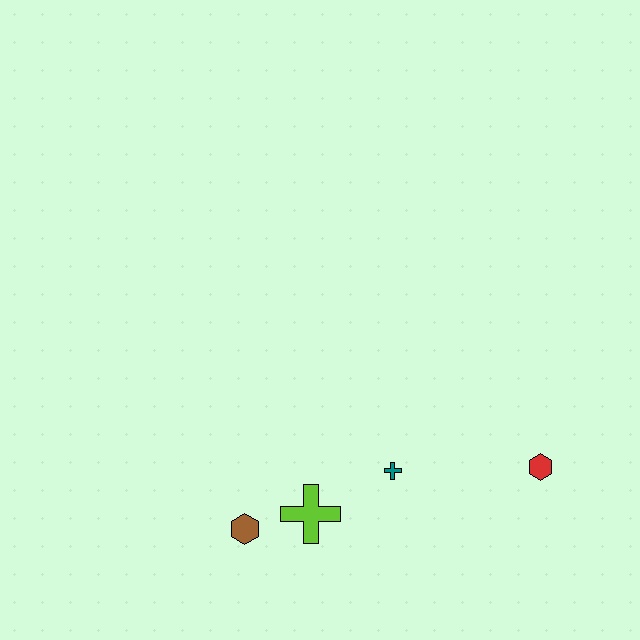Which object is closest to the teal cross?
The lime cross is closest to the teal cross.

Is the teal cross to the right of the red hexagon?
No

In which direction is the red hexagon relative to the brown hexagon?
The red hexagon is to the right of the brown hexagon.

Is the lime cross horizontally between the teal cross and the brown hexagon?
Yes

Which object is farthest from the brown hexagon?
The red hexagon is farthest from the brown hexagon.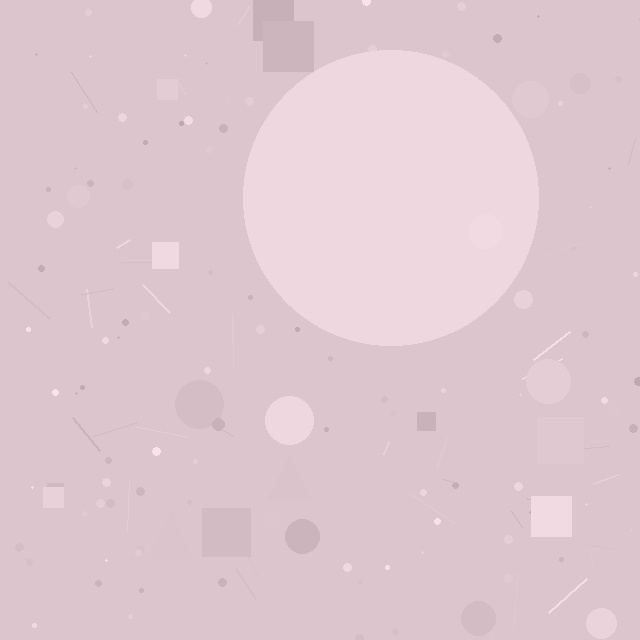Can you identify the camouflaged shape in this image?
The camouflaged shape is a circle.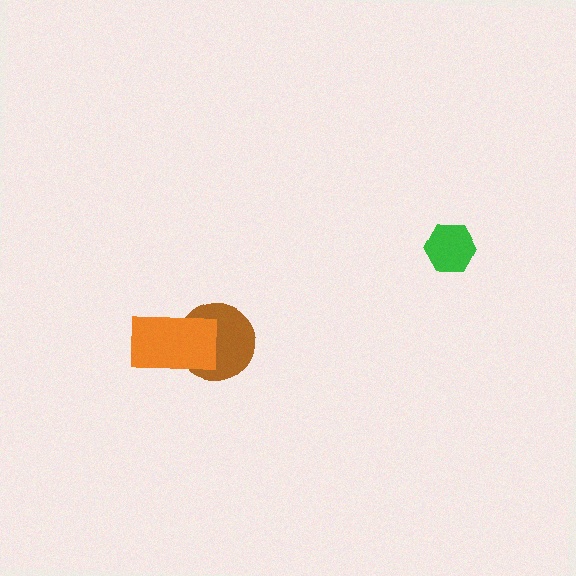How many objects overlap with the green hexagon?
0 objects overlap with the green hexagon.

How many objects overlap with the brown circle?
1 object overlaps with the brown circle.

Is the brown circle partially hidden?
Yes, it is partially covered by another shape.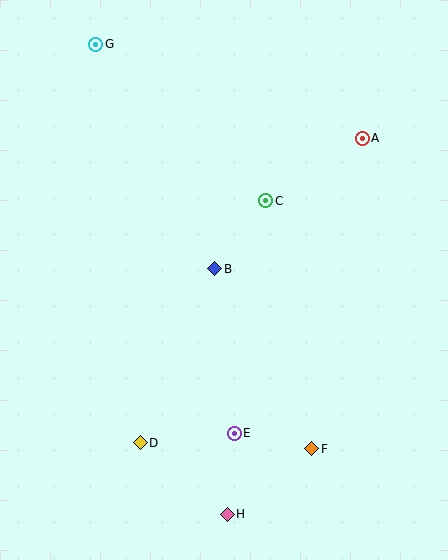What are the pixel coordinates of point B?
Point B is at (215, 269).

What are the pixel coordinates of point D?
Point D is at (140, 443).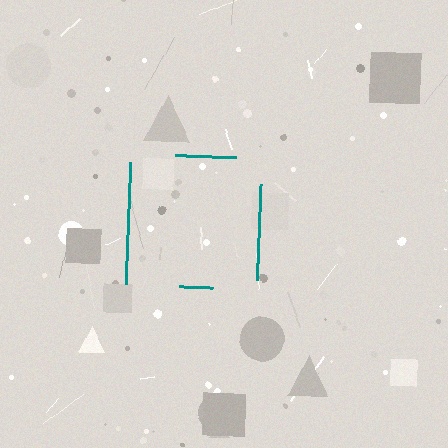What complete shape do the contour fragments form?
The contour fragments form a square.